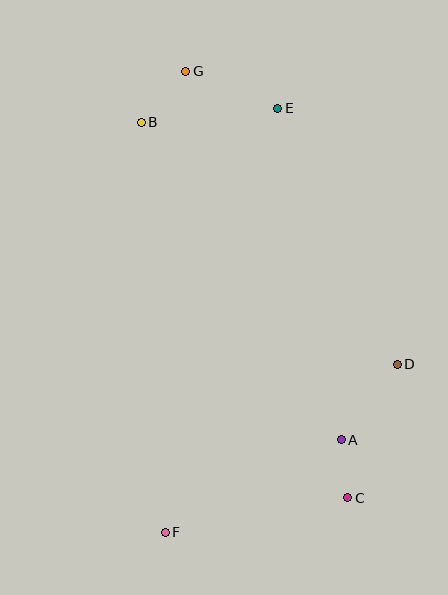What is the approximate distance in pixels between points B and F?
The distance between B and F is approximately 411 pixels.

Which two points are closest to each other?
Points A and C are closest to each other.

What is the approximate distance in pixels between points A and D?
The distance between A and D is approximately 94 pixels.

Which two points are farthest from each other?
Points F and G are farthest from each other.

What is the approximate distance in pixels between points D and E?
The distance between D and E is approximately 283 pixels.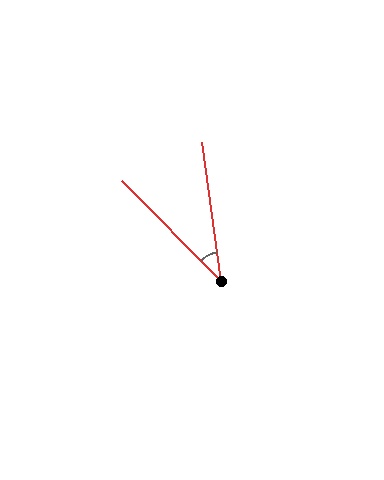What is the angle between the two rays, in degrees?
Approximately 37 degrees.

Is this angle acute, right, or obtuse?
It is acute.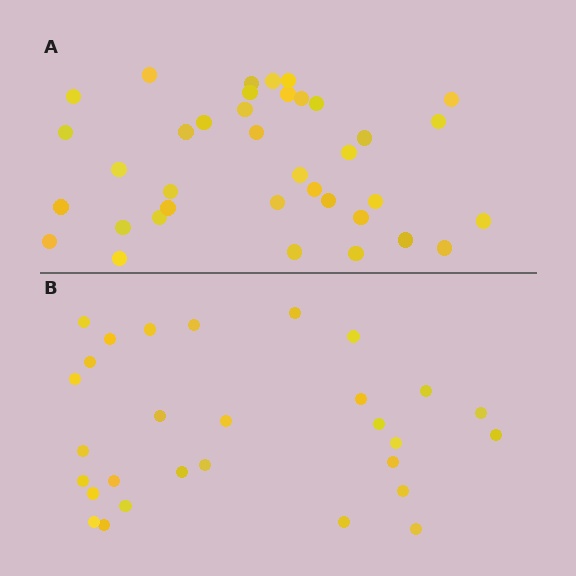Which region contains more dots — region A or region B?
Region A (the top region) has more dots.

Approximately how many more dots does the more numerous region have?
Region A has roughly 8 or so more dots than region B.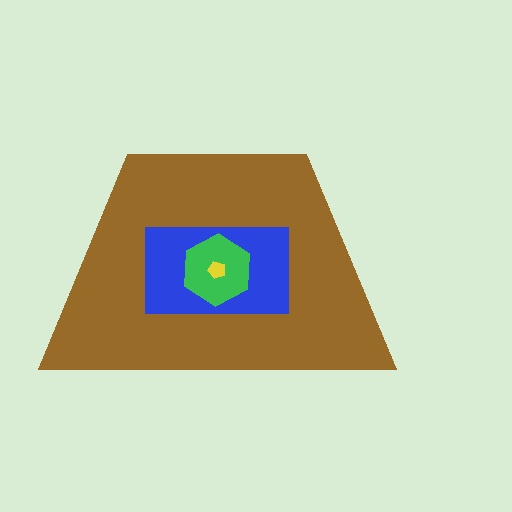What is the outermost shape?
The brown trapezoid.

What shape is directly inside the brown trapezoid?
The blue rectangle.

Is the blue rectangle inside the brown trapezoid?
Yes.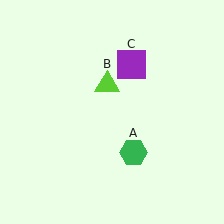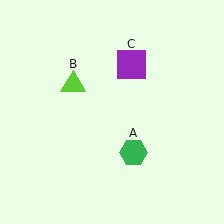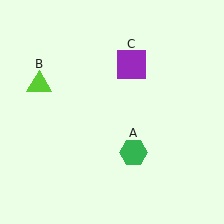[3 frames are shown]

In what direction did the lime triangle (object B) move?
The lime triangle (object B) moved left.